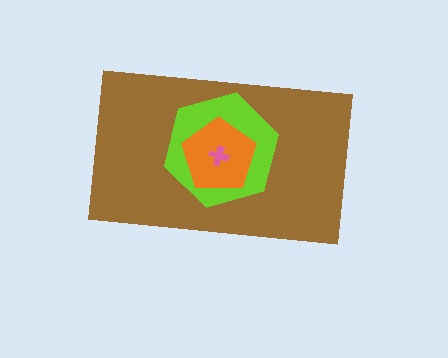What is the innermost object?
The pink cross.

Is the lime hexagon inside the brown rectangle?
Yes.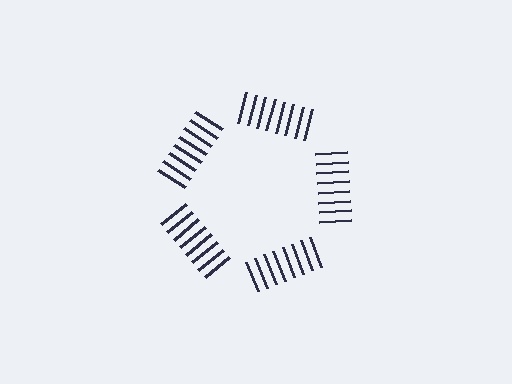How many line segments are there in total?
40 — 8 along each of the 5 edges.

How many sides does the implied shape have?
5 sides — the line-ends trace a pentagon.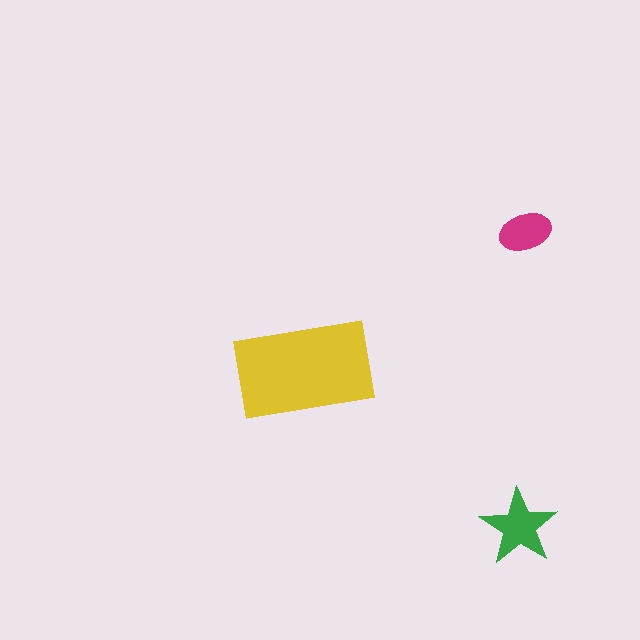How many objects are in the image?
There are 3 objects in the image.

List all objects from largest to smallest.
The yellow rectangle, the green star, the magenta ellipse.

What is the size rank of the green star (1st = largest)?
2nd.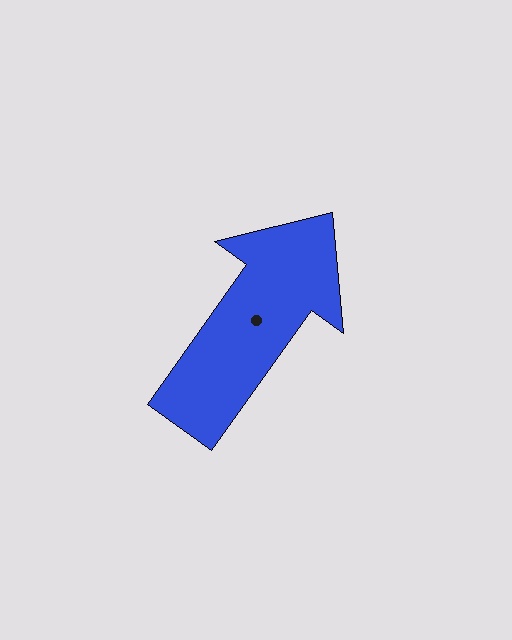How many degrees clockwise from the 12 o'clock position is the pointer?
Approximately 35 degrees.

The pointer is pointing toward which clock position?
Roughly 1 o'clock.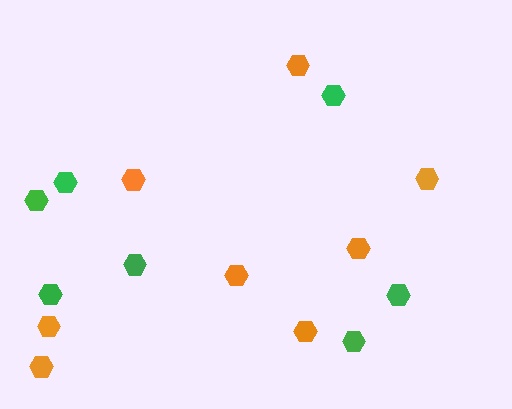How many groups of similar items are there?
There are 2 groups: one group of orange hexagons (8) and one group of green hexagons (7).